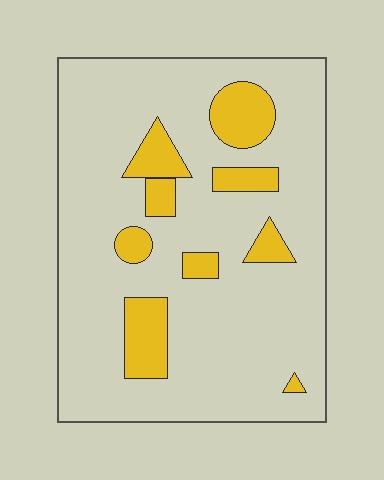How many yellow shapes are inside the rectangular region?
9.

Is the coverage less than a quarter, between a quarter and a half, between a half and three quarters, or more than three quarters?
Less than a quarter.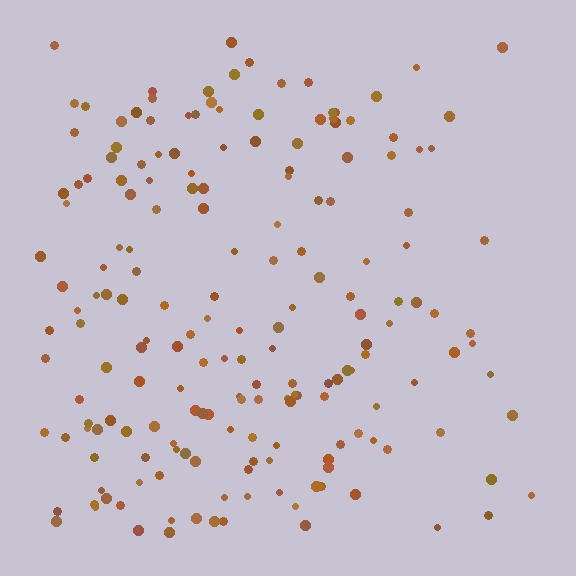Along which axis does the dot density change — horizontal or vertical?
Horizontal.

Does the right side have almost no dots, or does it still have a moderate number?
Still a moderate number, just noticeably fewer than the left.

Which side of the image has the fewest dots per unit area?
The right.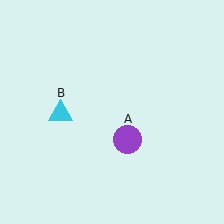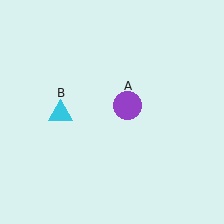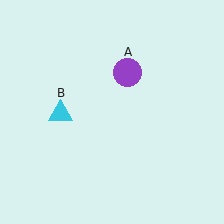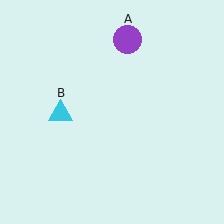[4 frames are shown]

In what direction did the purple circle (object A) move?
The purple circle (object A) moved up.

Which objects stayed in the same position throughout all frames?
Cyan triangle (object B) remained stationary.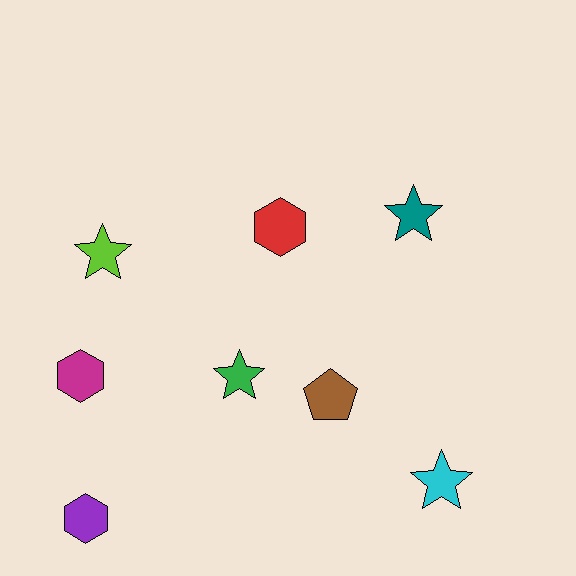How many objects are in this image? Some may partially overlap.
There are 8 objects.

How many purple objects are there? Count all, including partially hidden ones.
There is 1 purple object.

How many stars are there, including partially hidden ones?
There are 4 stars.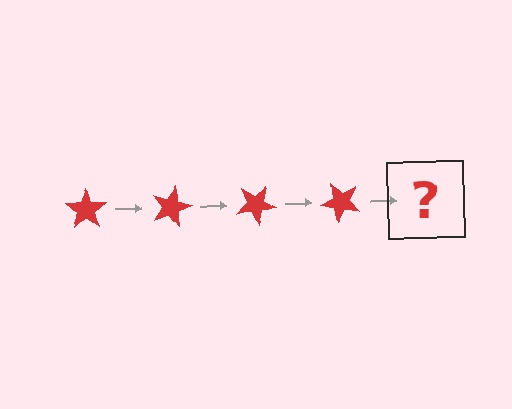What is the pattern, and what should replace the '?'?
The pattern is that the star rotates 15 degrees each step. The '?' should be a red star rotated 60 degrees.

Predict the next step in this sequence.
The next step is a red star rotated 60 degrees.